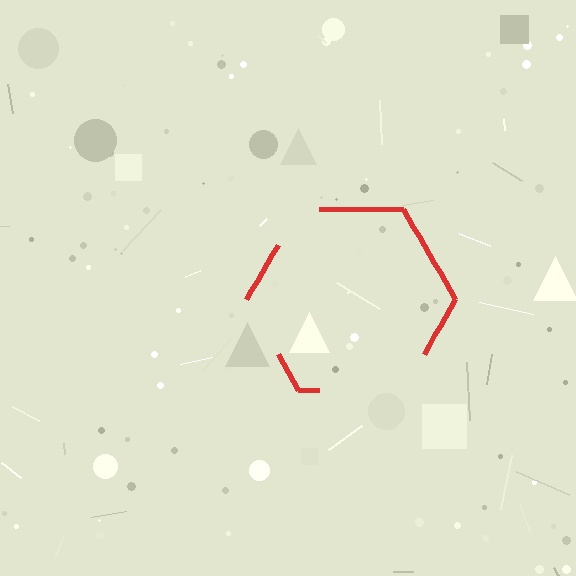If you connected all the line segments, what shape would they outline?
They would outline a hexagon.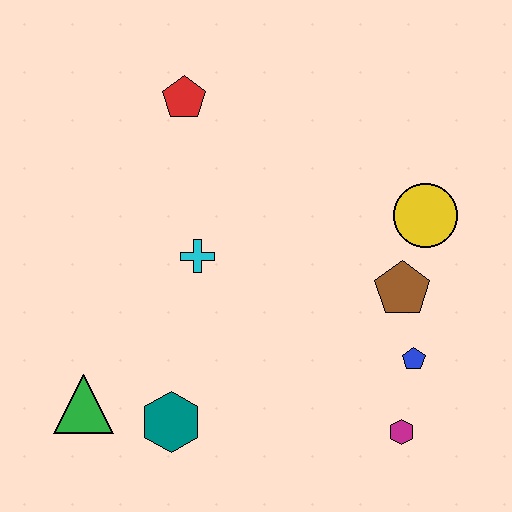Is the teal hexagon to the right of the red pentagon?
No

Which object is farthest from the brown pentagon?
The green triangle is farthest from the brown pentagon.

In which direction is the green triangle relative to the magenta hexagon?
The green triangle is to the left of the magenta hexagon.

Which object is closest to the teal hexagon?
The green triangle is closest to the teal hexagon.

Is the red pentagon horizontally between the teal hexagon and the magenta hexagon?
Yes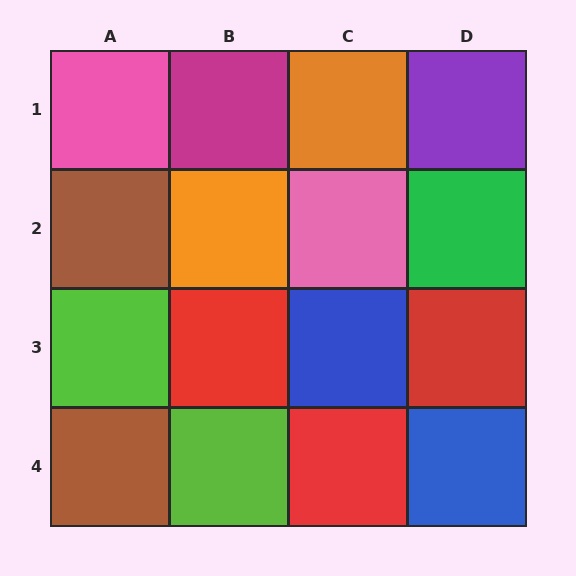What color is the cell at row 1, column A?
Pink.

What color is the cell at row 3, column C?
Blue.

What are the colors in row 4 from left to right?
Brown, lime, red, blue.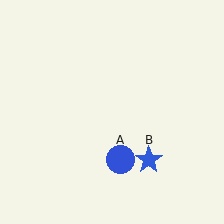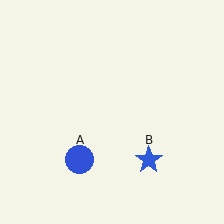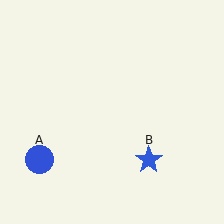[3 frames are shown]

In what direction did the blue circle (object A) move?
The blue circle (object A) moved left.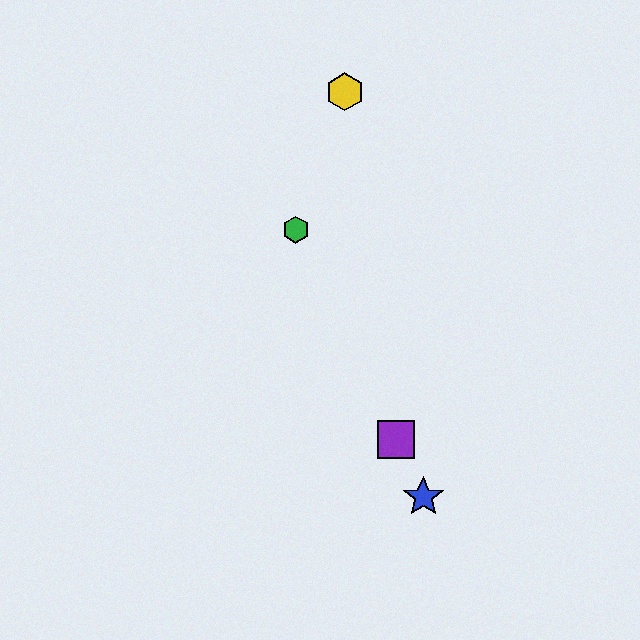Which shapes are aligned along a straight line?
The red star, the blue star, the green hexagon, the purple square are aligned along a straight line.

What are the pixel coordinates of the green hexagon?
The green hexagon is at (296, 230).